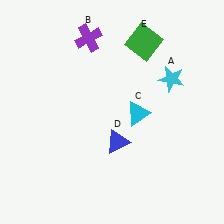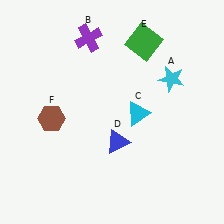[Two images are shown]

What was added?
A brown hexagon (F) was added in Image 2.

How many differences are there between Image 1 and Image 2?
There is 1 difference between the two images.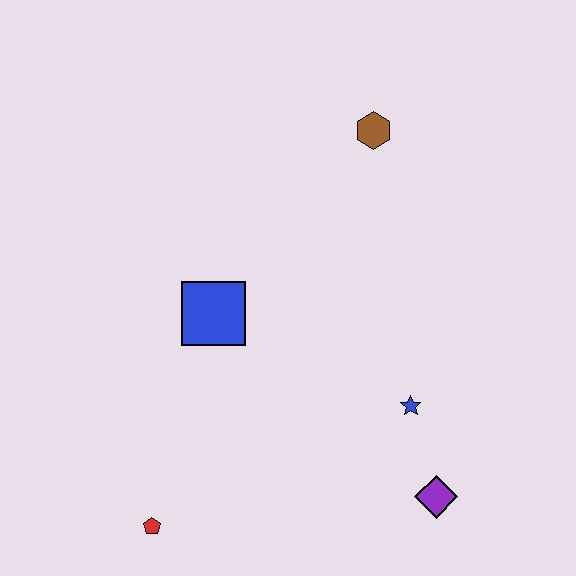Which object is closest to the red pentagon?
The blue square is closest to the red pentagon.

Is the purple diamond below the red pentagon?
No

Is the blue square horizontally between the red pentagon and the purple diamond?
Yes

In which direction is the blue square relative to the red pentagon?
The blue square is above the red pentagon.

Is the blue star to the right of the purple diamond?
No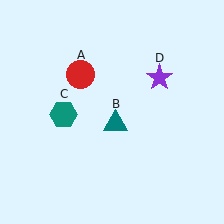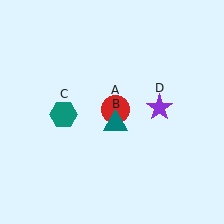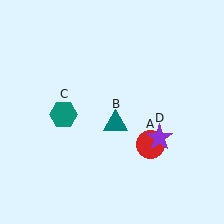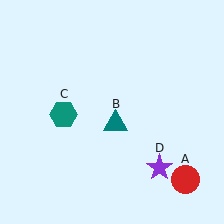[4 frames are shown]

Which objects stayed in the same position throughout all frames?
Teal triangle (object B) and teal hexagon (object C) remained stationary.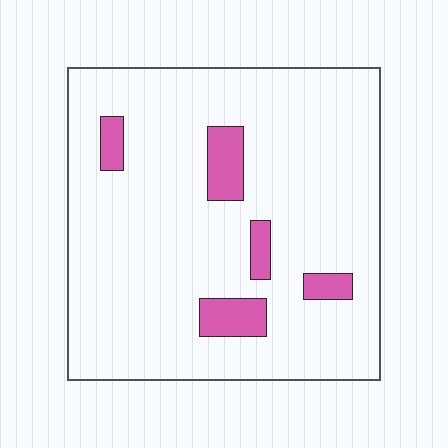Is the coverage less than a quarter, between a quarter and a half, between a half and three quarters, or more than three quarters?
Less than a quarter.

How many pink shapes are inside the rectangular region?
5.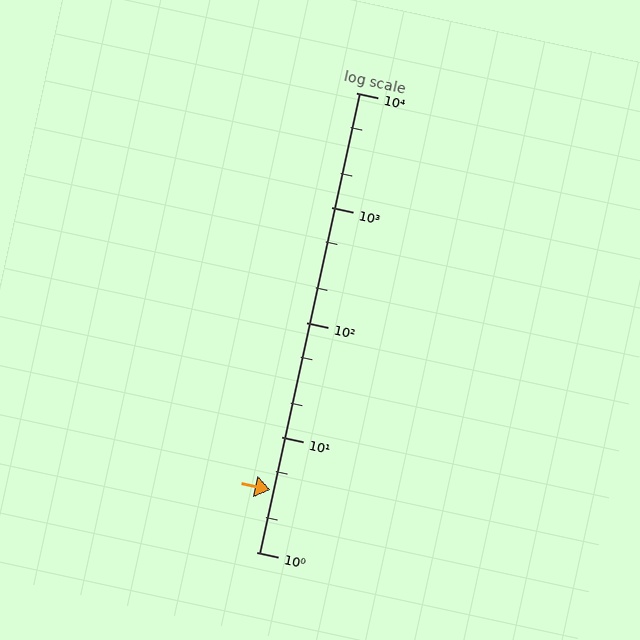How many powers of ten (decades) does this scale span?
The scale spans 4 decades, from 1 to 10000.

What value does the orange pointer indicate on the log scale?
The pointer indicates approximately 3.5.